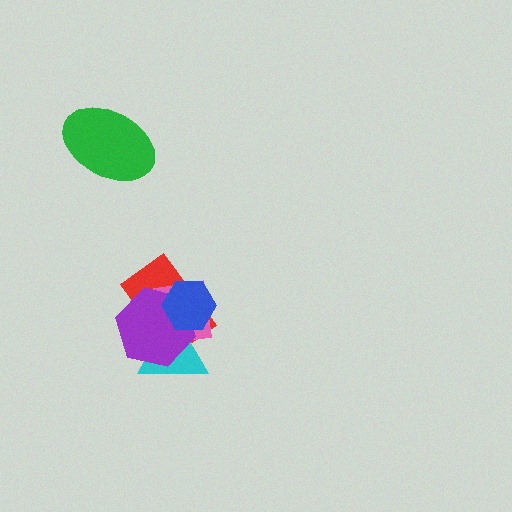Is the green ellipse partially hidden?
No, no other shape covers it.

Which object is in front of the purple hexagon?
The blue hexagon is in front of the purple hexagon.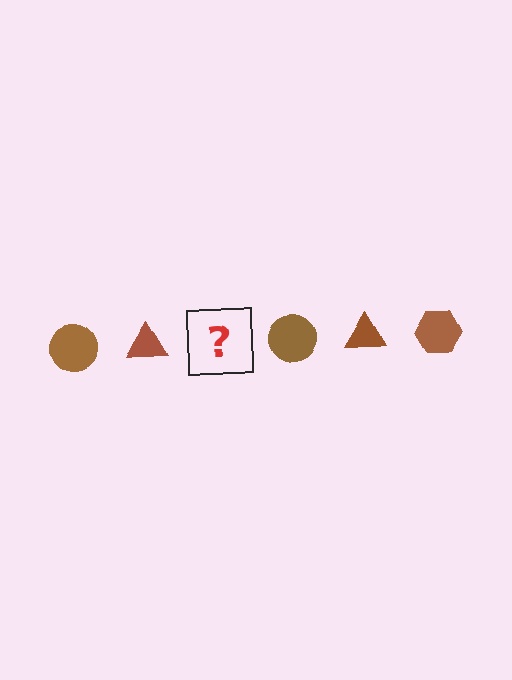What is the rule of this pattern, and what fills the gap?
The rule is that the pattern cycles through circle, triangle, hexagon shapes in brown. The gap should be filled with a brown hexagon.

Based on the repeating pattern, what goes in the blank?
The blank should be a brown hexagon.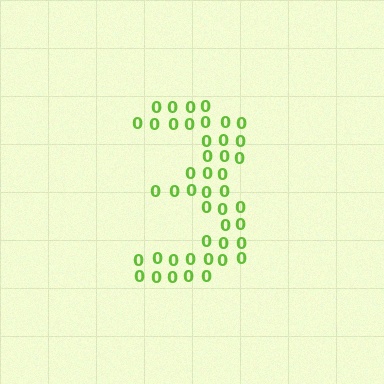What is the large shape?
The large shape is the digit 3.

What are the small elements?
The small elements are digit 0's.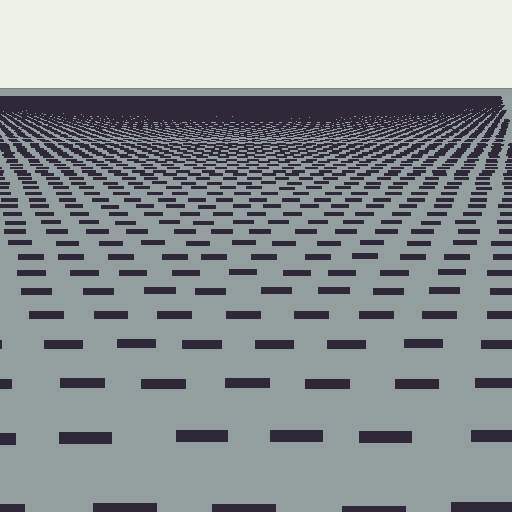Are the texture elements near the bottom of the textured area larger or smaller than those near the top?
Larger. Near the bottom, elements are closer to the viewer and appear at a bigger on-screen size.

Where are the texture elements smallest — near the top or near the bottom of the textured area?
Near the top.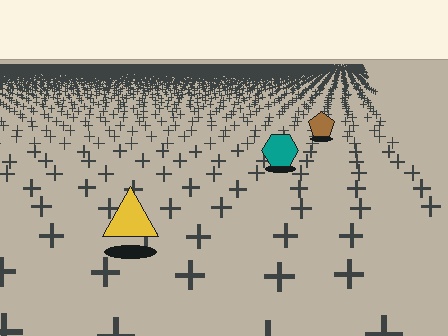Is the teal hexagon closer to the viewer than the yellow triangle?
No. The yellow triangle is closer — you can tell from the texture gradient: the ground texture is coarser near it.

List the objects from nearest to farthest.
From nearest to farthest: the yellow triangle, the teal hexagon, the brown pentagon.